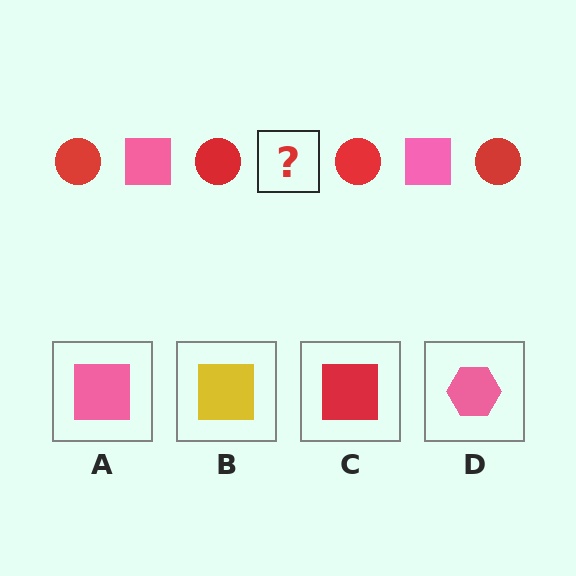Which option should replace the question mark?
Option A.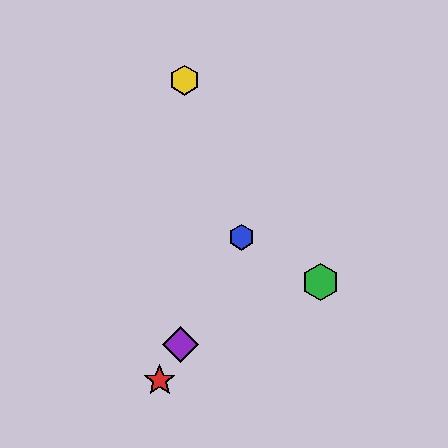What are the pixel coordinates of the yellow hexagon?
The yellow hexagon is at (185, 80).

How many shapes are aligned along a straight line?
3 shapes (the red star, the blue hexagon, the purple diamond) are aligned along a straight line.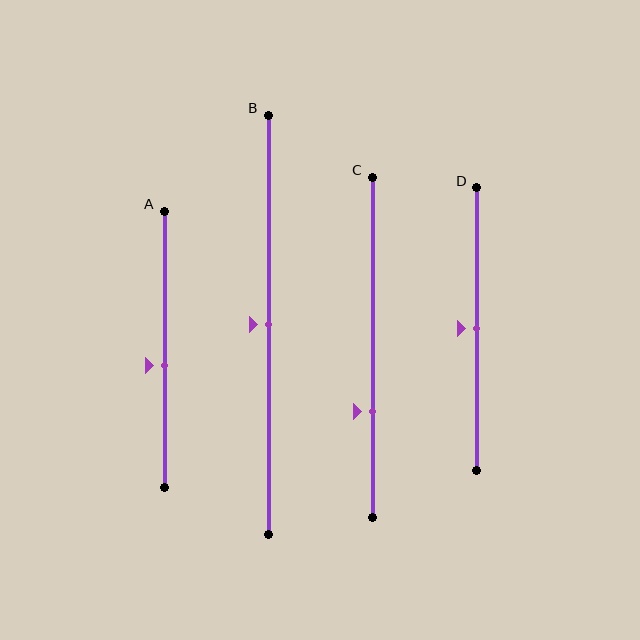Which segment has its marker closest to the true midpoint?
Segment B has its marker closest to the true midpoint.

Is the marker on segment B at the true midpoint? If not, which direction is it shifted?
Yes, the marker on segment B is at the true midpoint.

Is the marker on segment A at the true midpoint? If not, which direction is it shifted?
No, the marker on segment A is shifted downward by about 6% of the segment length.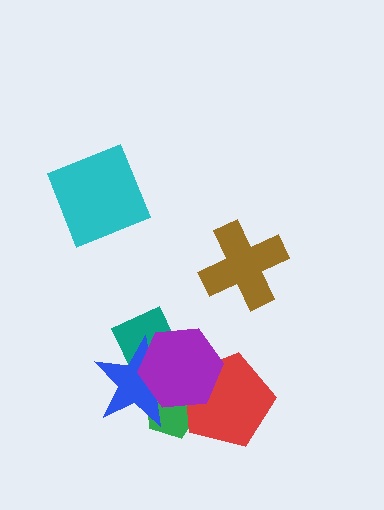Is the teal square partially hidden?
Yes, it is partially covered by another shape.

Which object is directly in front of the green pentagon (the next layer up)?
The blue star is directly in front of the green pentagon.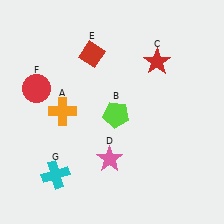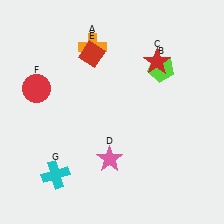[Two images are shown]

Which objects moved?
The objects that moved are: the orange cross (A), the lime pentagon (B).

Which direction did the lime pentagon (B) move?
The lime pentagon (B) moved up.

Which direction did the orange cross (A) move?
The orange cross (A) moved up.